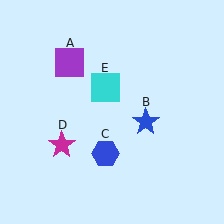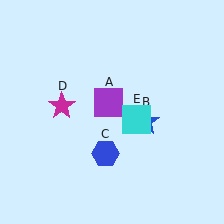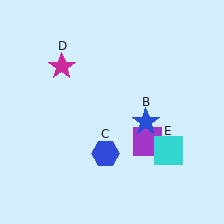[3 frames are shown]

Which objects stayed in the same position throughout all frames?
Blue star (object B) and blue hexagon (object C) remained stationary.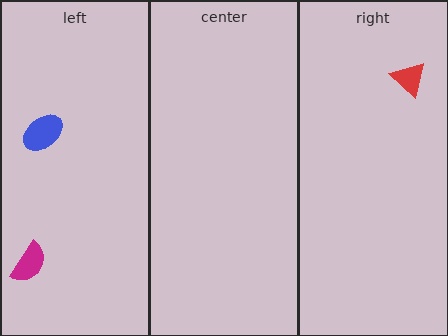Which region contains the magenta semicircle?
The left region.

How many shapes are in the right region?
1.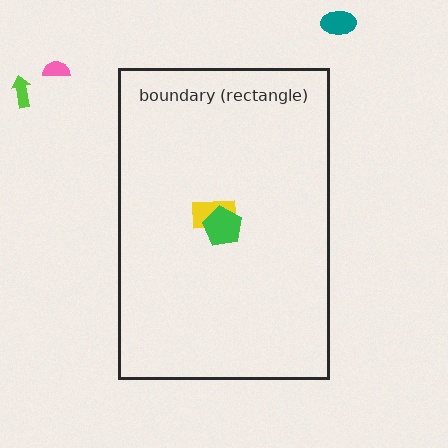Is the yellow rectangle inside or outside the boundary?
Inside.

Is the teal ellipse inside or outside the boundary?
Outside.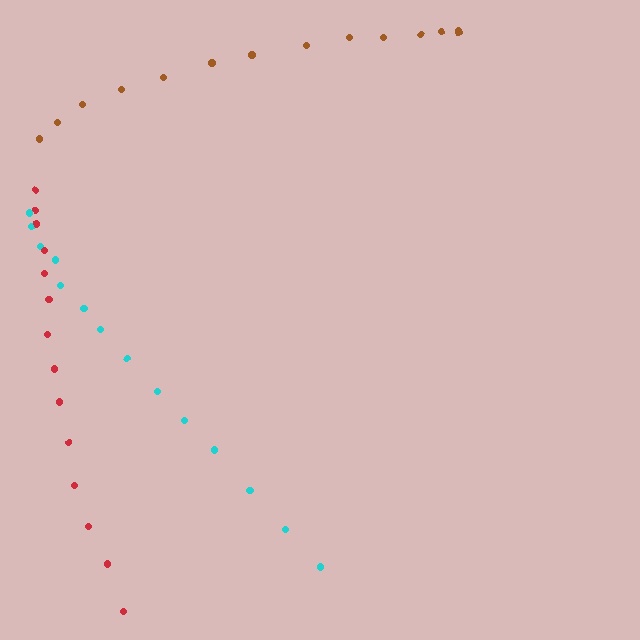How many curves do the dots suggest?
There are 3 distinct paths.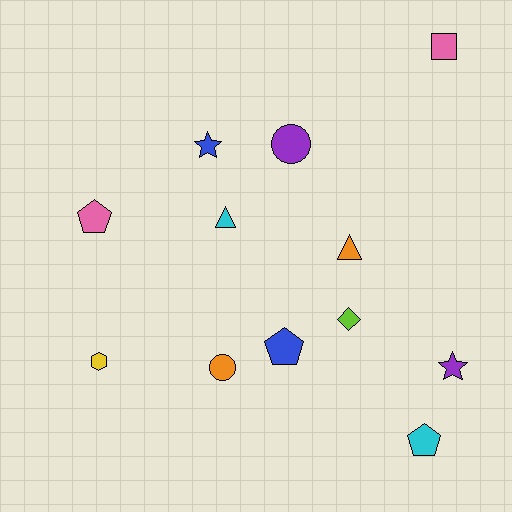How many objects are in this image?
There are 12 objects.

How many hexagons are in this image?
There is 1 hexagon.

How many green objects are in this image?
There are no green objects.